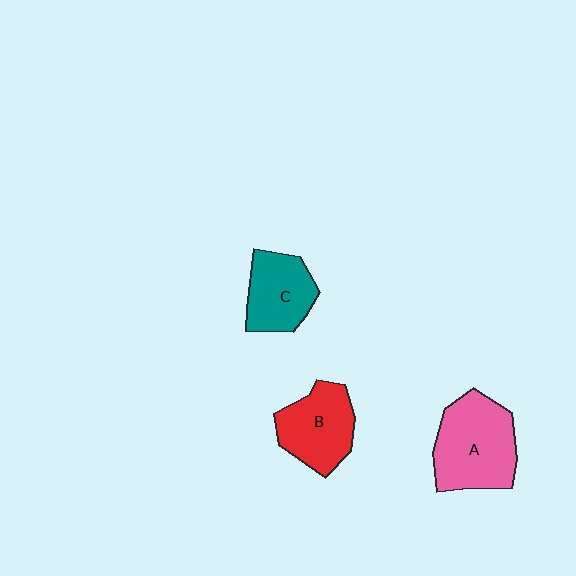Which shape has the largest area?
Shape A (pink).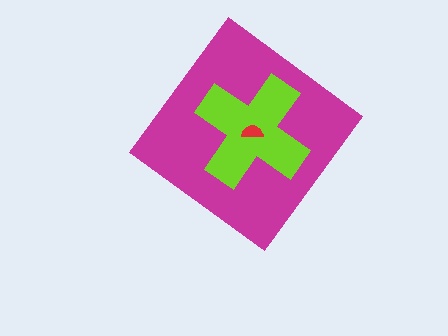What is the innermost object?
The red semicircle.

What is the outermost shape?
The magenta diamond.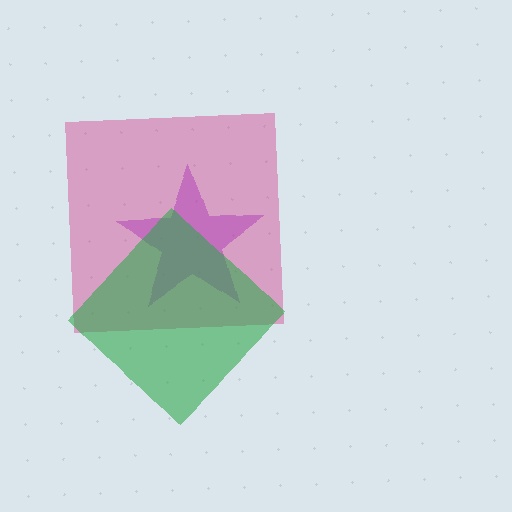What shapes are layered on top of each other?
The layered shapes are: a purple star, a magenta square, a green diamond.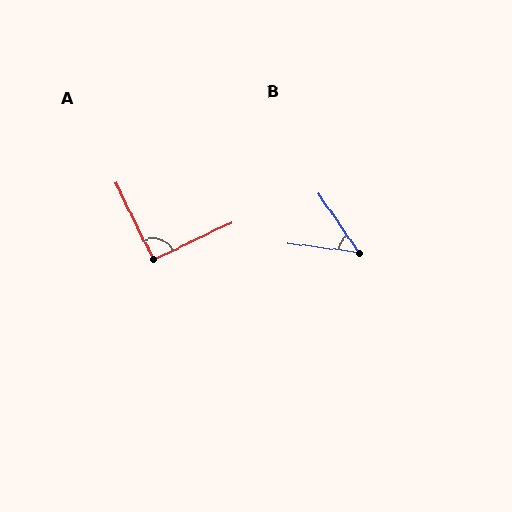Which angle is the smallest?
B, at approximately 48 degrees.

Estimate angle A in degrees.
Approximately 91 degrees.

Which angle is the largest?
A, at approximately 91 degrees.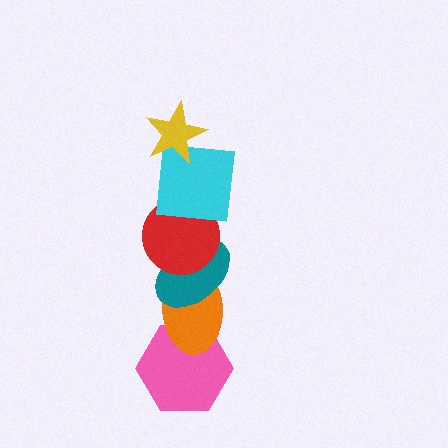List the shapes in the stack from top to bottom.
From top to bottom: the yellow star, the cyan square, the red circle, the teal ellipse, the orange ellipse, the pink hexagon.